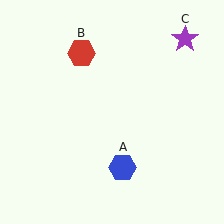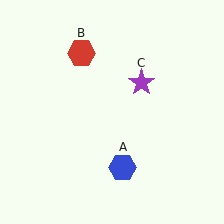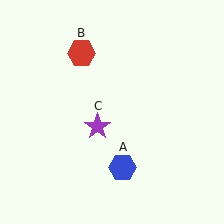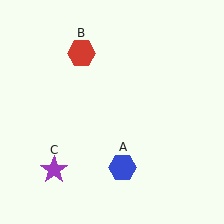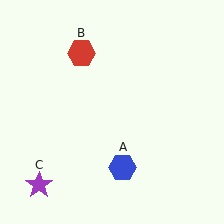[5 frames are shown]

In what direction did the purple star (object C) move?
The purple star (object C) moved down and to the left.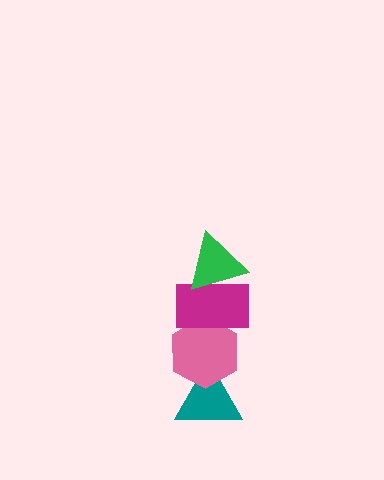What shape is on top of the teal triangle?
The pink hexagon is on top of the teal triangle.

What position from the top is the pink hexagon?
The pink hexagon is 3rd from the top.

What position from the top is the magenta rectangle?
The magenta rectangle is 2nd from the top.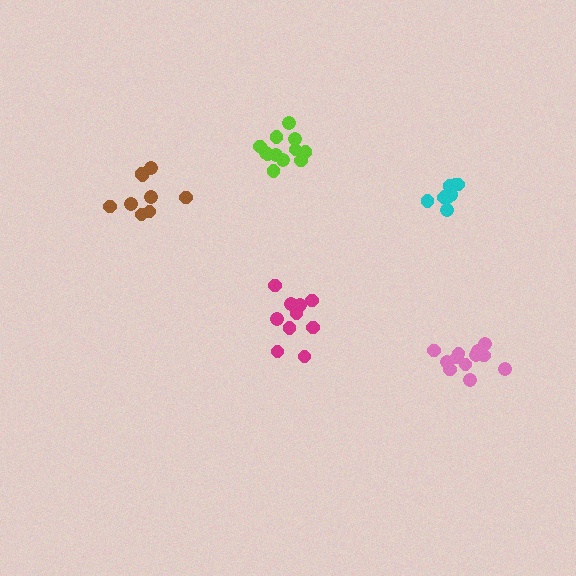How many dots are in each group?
Group 1: 10 dots, Group 2: 9 dots, Group 3: 10 dots, Group 4: 12 dots, Group 5: 12 dots (53 total).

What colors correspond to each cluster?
The clusters are colored: magenta, brown, cyan, lime, pink.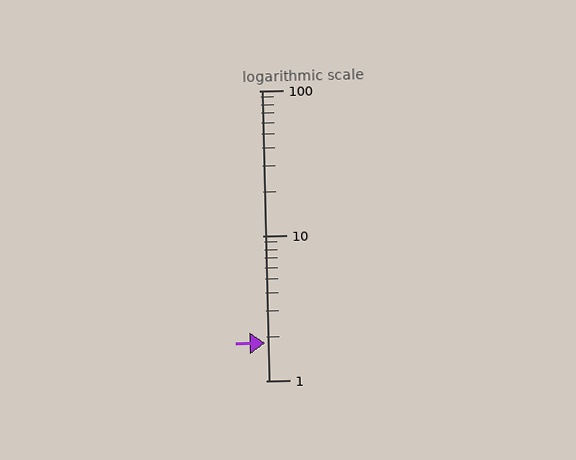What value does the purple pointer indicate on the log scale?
The pointer indicates approximately 1.8.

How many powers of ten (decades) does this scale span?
The scale spans 2 decades, from 1 to 100.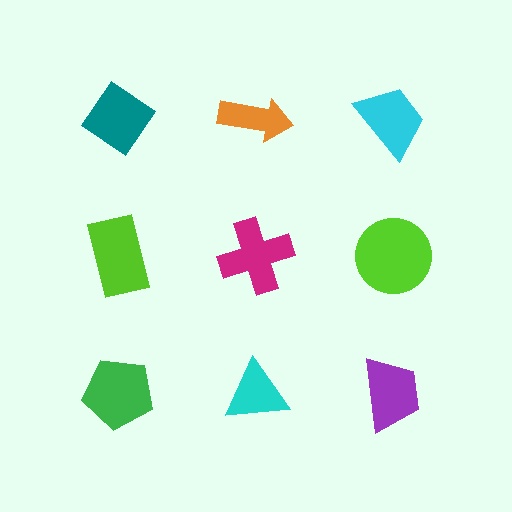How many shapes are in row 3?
3 shapes.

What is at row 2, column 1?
A lime rectangle.